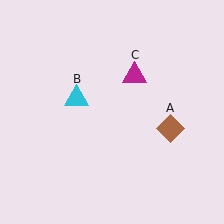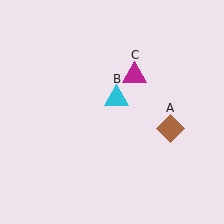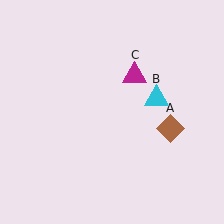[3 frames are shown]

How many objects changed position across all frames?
1 object changed position: cyan triangle (object B).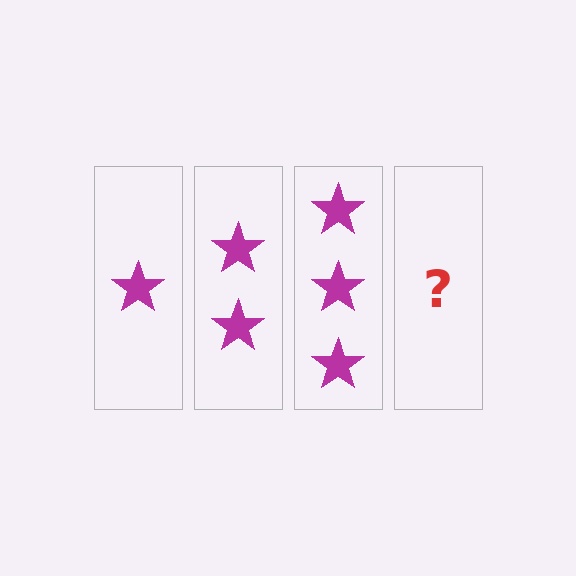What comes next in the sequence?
The next element should be 4 stars.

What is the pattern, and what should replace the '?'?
The pattern is that each step adds one more star. The '?' should be 4 stars.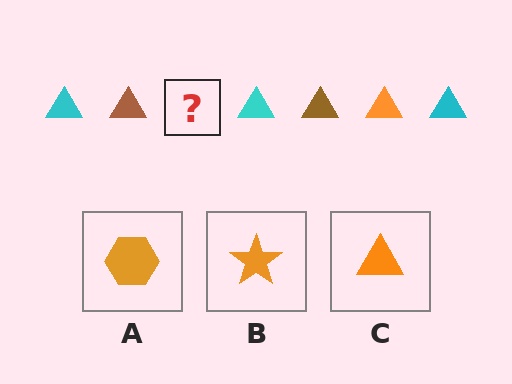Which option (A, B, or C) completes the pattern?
C.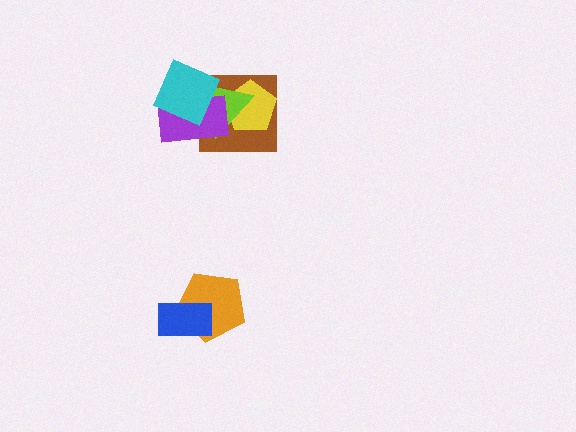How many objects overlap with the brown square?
4 objects overlap with the brown square.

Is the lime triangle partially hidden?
Yes, it is partially covered by another shape.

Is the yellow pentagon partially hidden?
Yes, it is partially covered by another shape.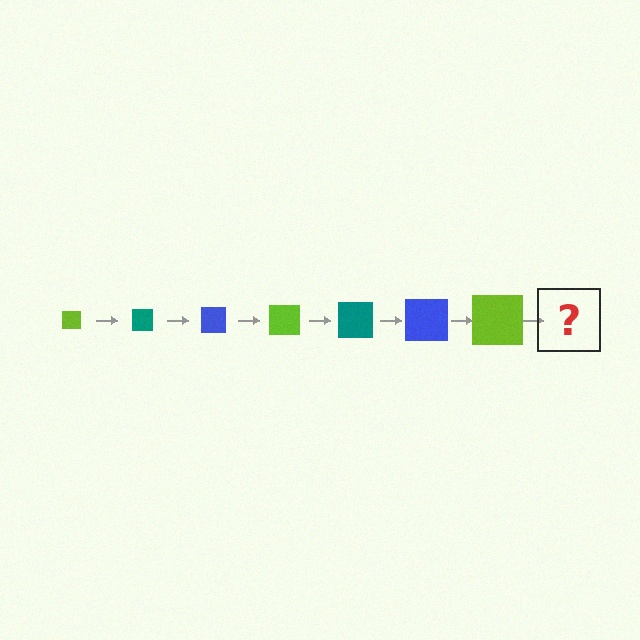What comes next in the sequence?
The next element should be a teal square, larger than the previous one.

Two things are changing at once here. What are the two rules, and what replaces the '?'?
The two rules are that the square grows larger each step and the color cycles through lime, teal, and blue. The '?' should be a teal square, larger than the previous one.